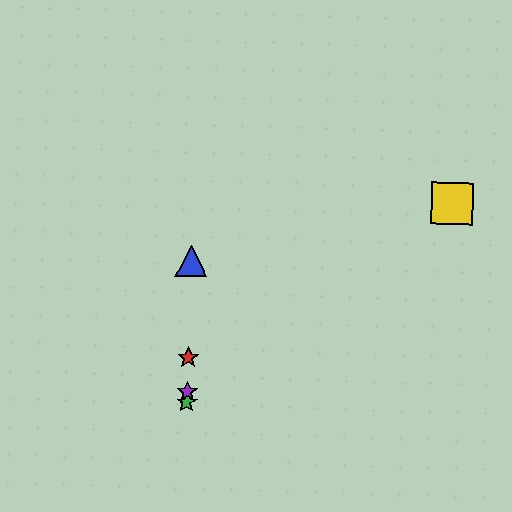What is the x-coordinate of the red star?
The red star is at x≈188.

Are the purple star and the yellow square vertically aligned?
No, the purple star is at x≈187 and the yellow square is at x≈452.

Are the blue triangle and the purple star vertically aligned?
Yes, both are at x≈191.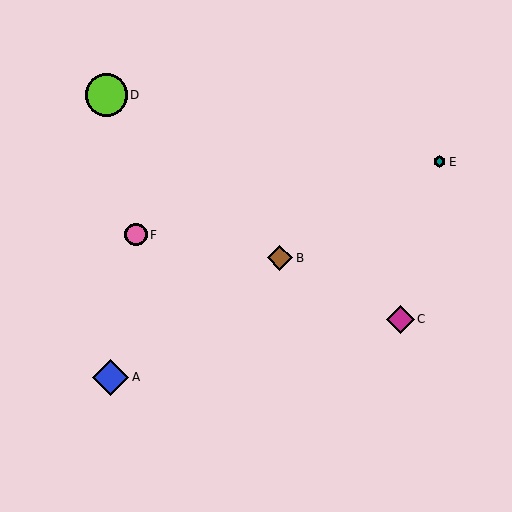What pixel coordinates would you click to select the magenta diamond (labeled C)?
Click at (400, 320) to select the magenta diamond C.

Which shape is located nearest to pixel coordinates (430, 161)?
The teal hexagon (labeled E) at (439, 162) is nearest to that location.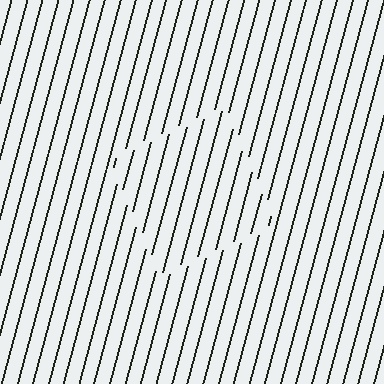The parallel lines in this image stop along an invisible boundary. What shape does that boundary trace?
An illusory square. The interior of the shape contains the same grating, shifted by half a period — the contour is defined by the phase discontinuity where line-ends from the inner and outer gratings abut.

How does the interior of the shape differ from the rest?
The interior of the shape contains the same grating, shifted by half a period — the contour is defined by the phase discontinuity where line-ends from the inner and outer gratings abut.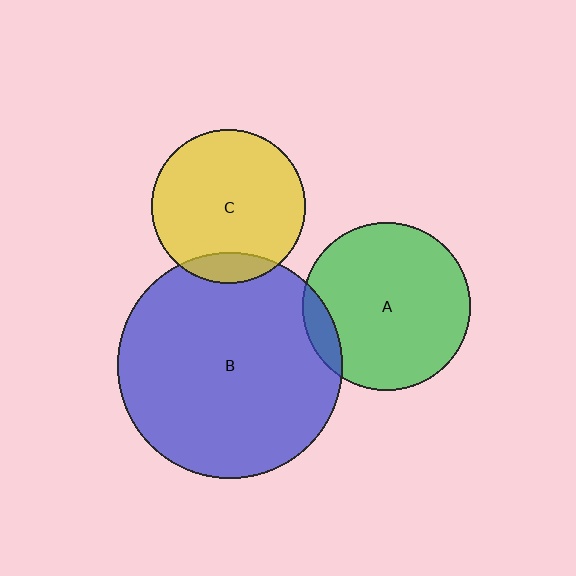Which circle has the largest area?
Circle B (blue).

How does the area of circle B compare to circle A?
Approximately 1.8 times.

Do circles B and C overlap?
Yes.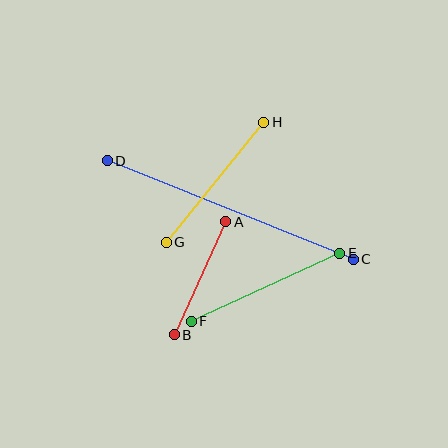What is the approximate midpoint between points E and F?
The midpoint is at approximately (266, 287) pixels.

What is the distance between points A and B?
The distance is approximately 124 pixels.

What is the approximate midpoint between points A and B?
The midpoint is at approximately (200, 278) pixels.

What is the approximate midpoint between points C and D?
The midpoint is at approximately (230, 210) pixels.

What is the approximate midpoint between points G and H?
The midpoint is at approximately (215, 182) pixels.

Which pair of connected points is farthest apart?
Points C and D are farthest apart.